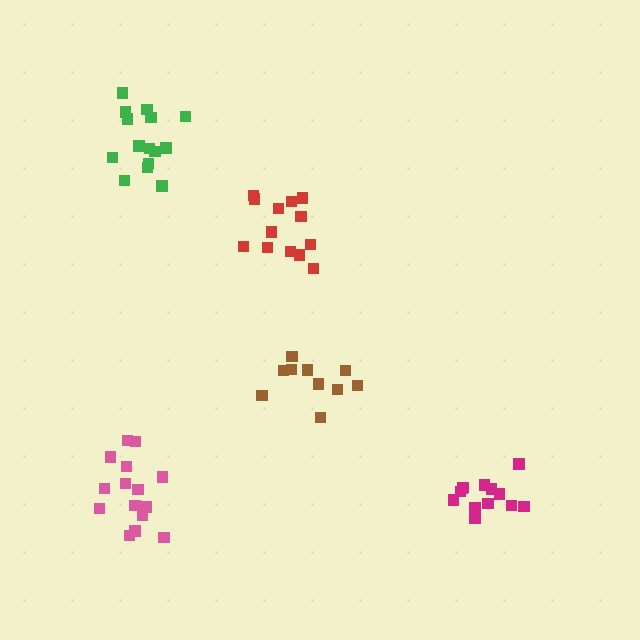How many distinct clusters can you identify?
There are 5 distinct clusters.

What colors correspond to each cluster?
The clusters are colored: green, pink, red, brown, magenta.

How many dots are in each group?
Group 1: 15 dots, Group 2: 16 dots, Group 3: 13 dots, Group 4: 10 dots, Group 5: 14 dots (68 total).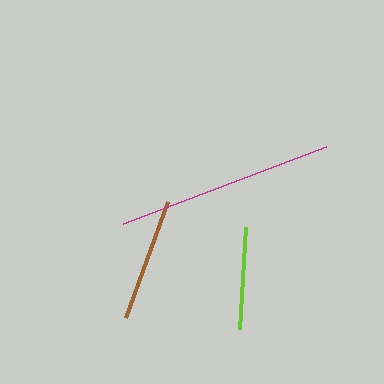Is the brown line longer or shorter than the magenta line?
The magenta line is longer than the brown line.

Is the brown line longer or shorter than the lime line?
The brown line is longer than the lime line.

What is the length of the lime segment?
The lime segment is approximately 101 pixels long.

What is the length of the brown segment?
The brown segment is approximately 123 pixels long.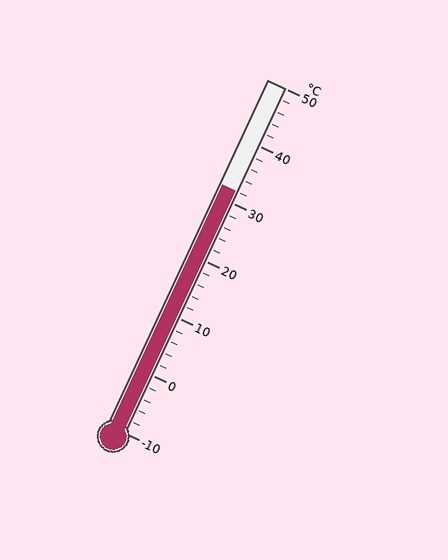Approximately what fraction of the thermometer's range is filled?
The thermometer is filled to approximately 70% of its range.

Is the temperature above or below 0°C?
The temperature is above 0°C.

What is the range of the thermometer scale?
The thermometer scale ranges from -10°C to 50°C.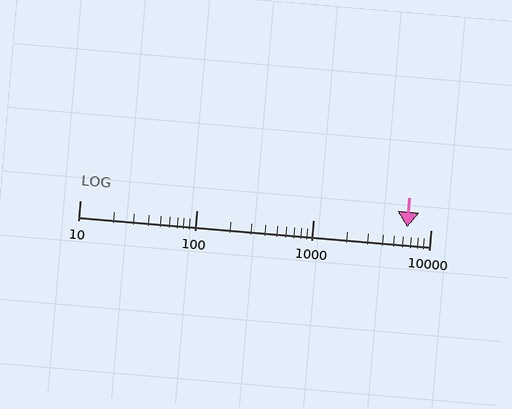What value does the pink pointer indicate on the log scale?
The pointer indicates approximately 6300.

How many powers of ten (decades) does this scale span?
The scale spans 3 decades, from 10 to 10000.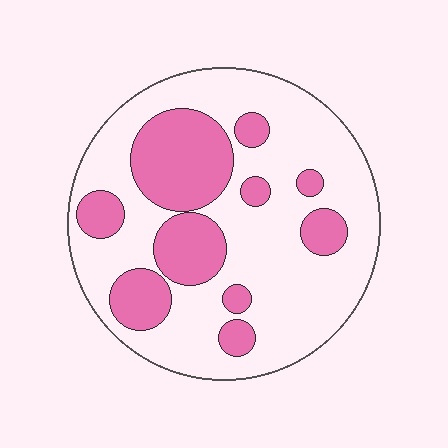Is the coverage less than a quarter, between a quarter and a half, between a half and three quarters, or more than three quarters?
Between a quarter and a half.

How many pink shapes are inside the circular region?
10.